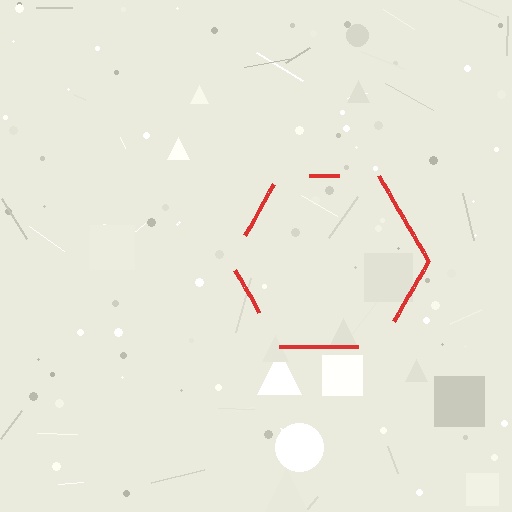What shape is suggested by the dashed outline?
The dashed outline suggests a hexagon.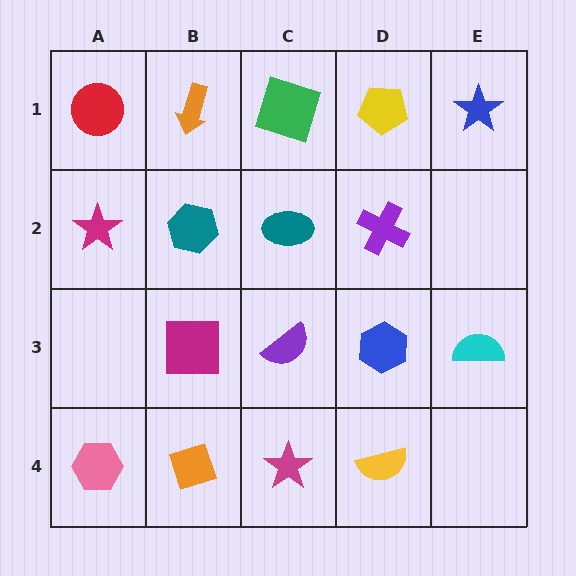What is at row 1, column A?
A red circle.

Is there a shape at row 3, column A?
No, that cell is empty.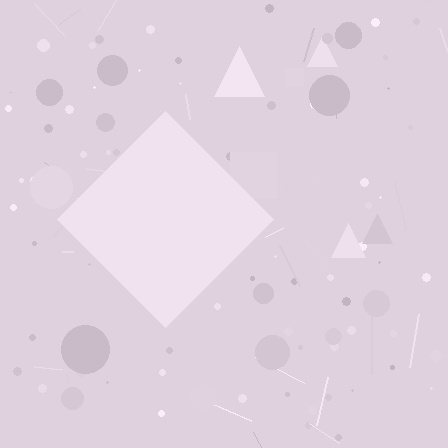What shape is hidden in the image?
A diamond is hidden in the image.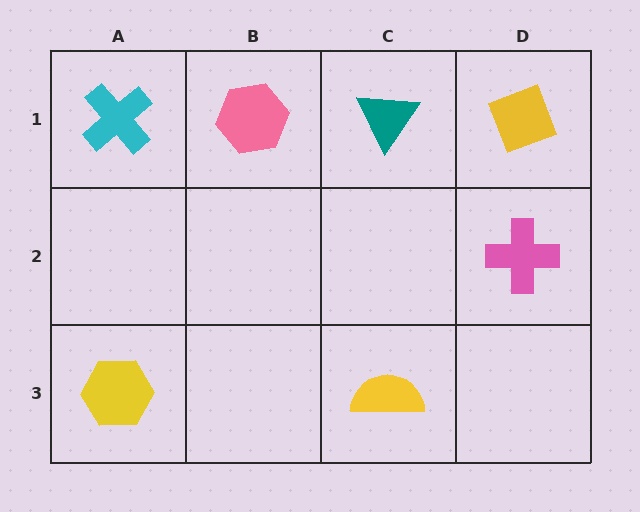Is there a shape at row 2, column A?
No, that cell is empty.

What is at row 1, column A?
A cyan cross.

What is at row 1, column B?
A pink hexagon.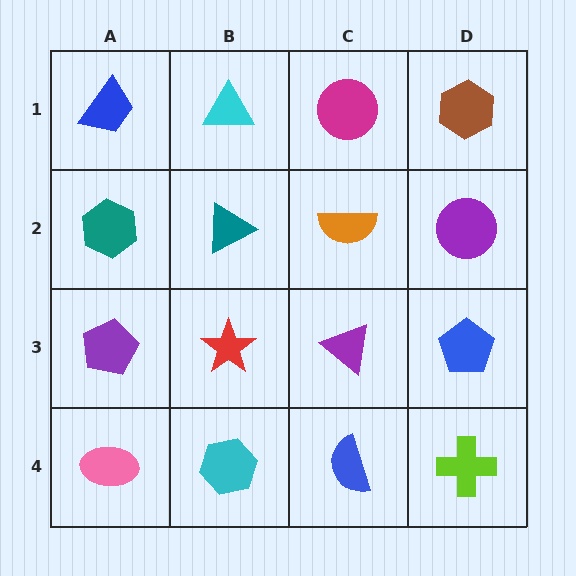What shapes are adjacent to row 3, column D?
A purple circle (row 2, column D), a lime cross (row 4, column D), a purple triangle (row 3, column C).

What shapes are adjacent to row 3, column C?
An orange semicircle (row 2, column C), a blue semicircle (row 4, column C), a red star (row 3, column B), a blue pentagon (row 3, column D).